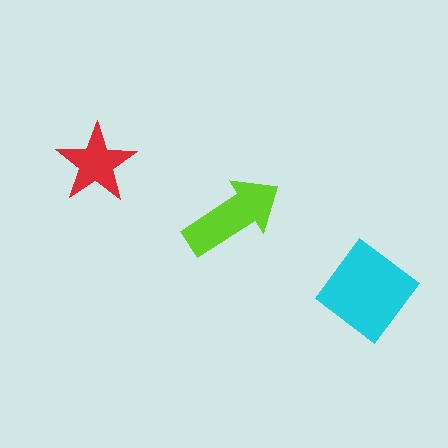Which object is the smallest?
The red star.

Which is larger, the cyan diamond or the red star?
The cyan diamond.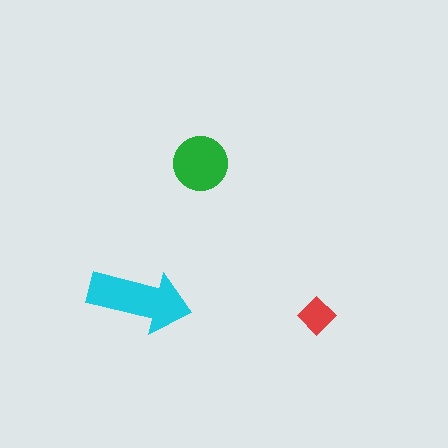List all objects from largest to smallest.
The cyan arrow, the green circle, the red diamond.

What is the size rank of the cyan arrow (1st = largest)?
1st.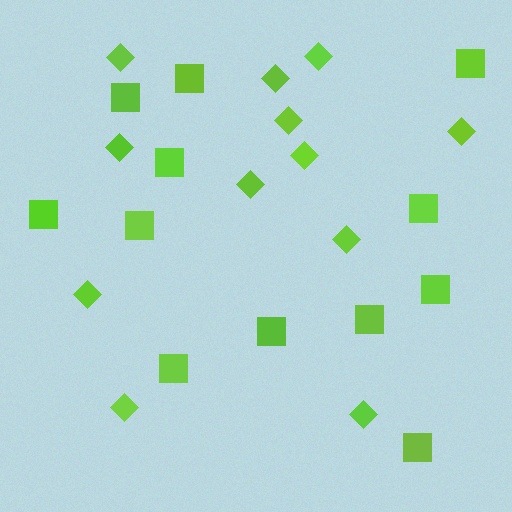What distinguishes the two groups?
There are 2 groups: one group of squares (12) and one group of diamonds (12).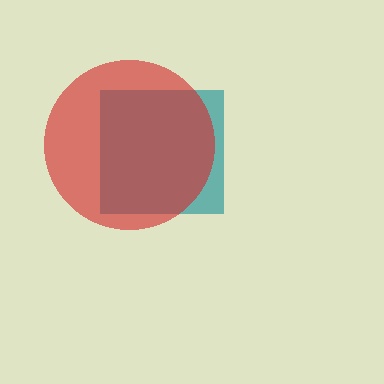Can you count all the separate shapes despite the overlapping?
Yes, there are 2 separate shapes.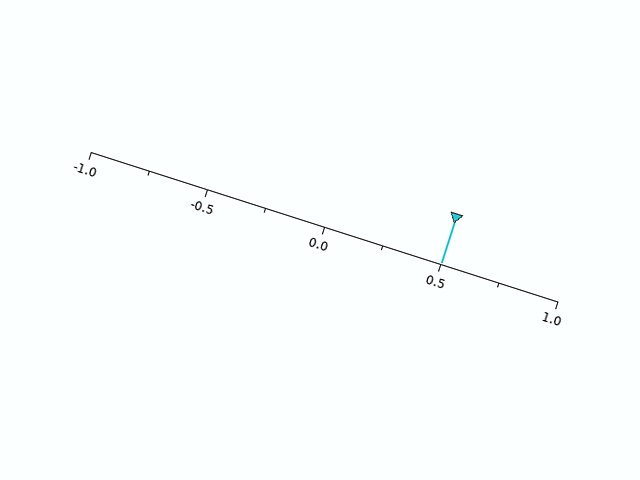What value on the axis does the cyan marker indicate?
The marker indicates approximately 0.5.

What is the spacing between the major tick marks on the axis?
The major ticks are spaced 0.5 apart.